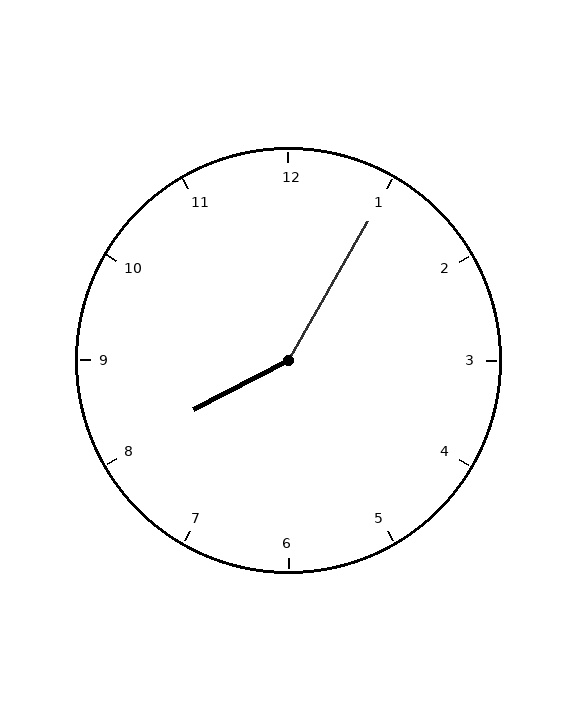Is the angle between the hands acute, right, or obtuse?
It is obtuse.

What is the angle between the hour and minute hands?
Approximately 148 degrees.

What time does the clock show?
8:05.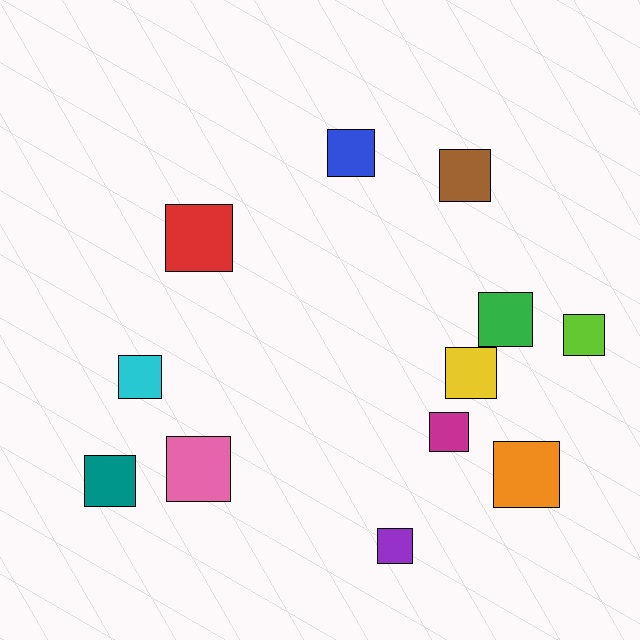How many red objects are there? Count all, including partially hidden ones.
There is 1 red object.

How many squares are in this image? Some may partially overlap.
There are 12 squares.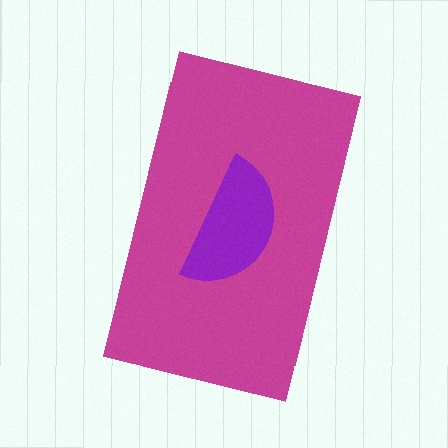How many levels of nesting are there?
2.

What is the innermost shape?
The purple semicircle.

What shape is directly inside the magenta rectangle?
The purple semicircle.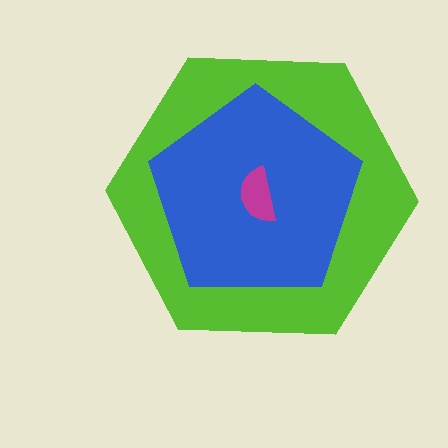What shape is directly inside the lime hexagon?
The blue pentagon.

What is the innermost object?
The magenta semicircle.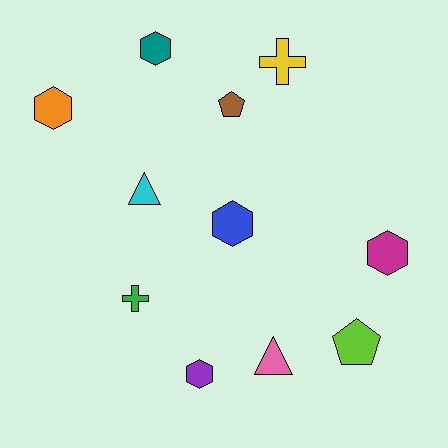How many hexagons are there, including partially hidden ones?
There are 5 hexagons.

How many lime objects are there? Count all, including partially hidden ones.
There is 1 lime object.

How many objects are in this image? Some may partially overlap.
There are 11 objects.